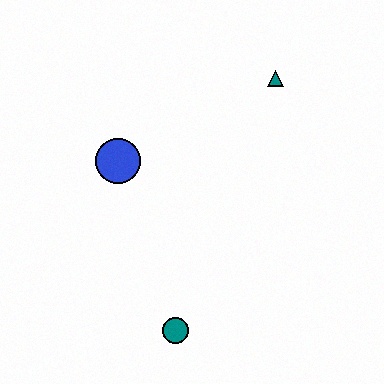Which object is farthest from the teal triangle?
The teal circle is farthest from the teal triangle.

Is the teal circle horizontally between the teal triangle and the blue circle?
Yes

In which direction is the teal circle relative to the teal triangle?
The teal circle is below the teal triangle.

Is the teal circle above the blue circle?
No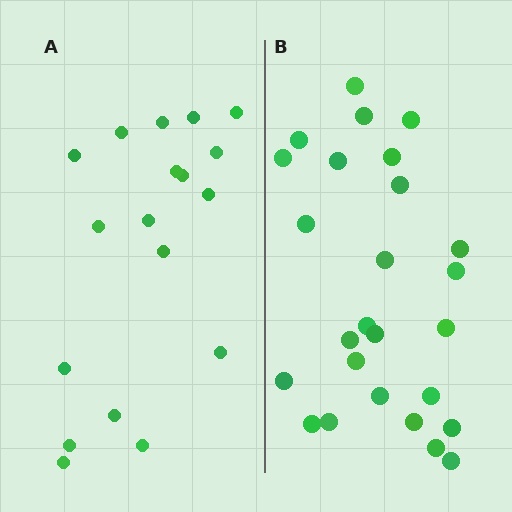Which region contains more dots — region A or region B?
Region B (the right region) has more dots.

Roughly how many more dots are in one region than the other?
Region B has roughly 8 or so more dots than region A.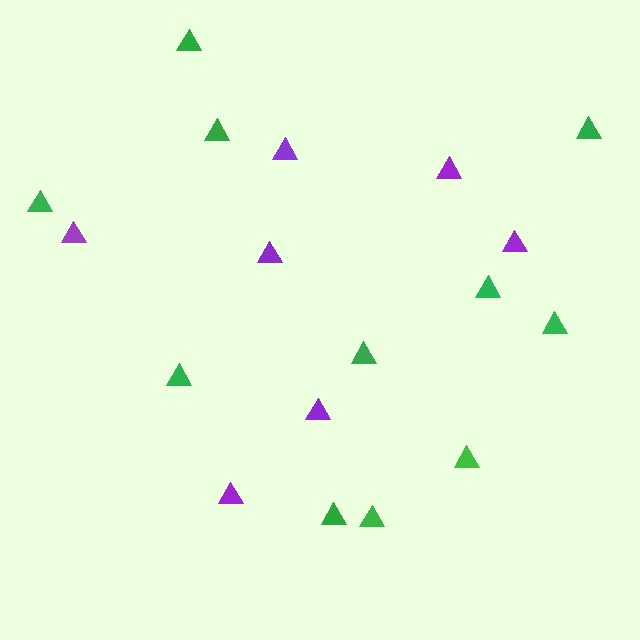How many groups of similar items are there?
There are 2 groups: one group of green triangles (11) and one group of purple triangles (7).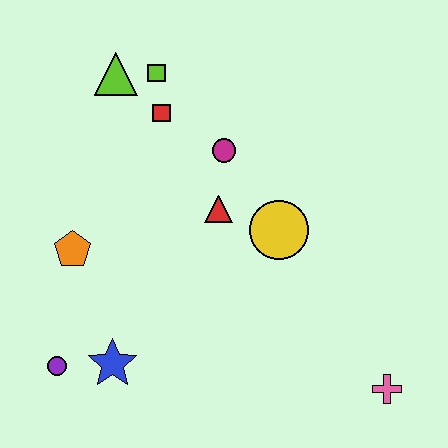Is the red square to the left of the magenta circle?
Yes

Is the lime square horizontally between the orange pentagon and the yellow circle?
Yes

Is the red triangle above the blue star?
Yes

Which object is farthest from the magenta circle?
The pink cross is farthest from the magenta circle.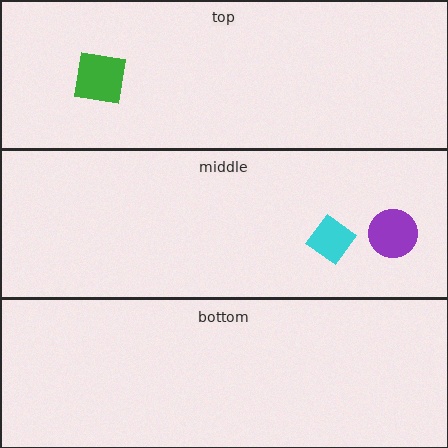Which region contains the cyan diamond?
The middle region.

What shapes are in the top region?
The green square.